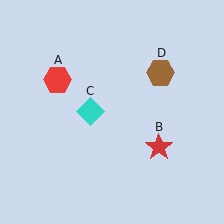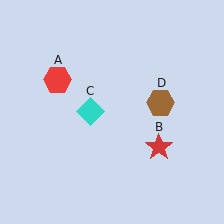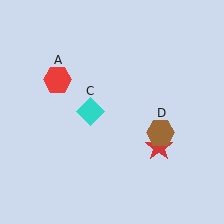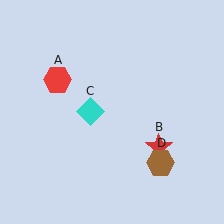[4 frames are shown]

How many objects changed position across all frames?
1 object changed position: brown hexagon (object D).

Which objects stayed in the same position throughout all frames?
Red hexagon (object A) and red star (object B) and cyan diamond (object C) remained stationary.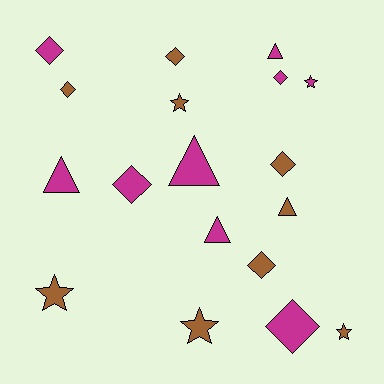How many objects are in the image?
There are 18 objects.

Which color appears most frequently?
Magenta, with 9 objects.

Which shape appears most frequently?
Diamond, with 8 objects.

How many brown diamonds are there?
There are 4 brown diamonds.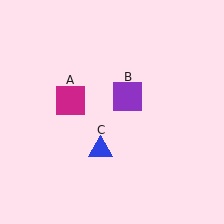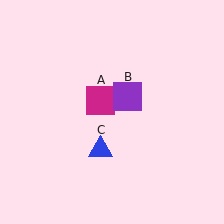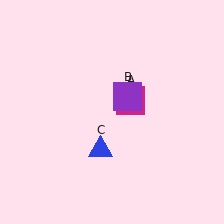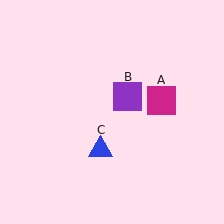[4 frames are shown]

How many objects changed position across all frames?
1 object changed position: magenta square (object A).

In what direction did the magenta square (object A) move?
The magenta square (object A) moved right.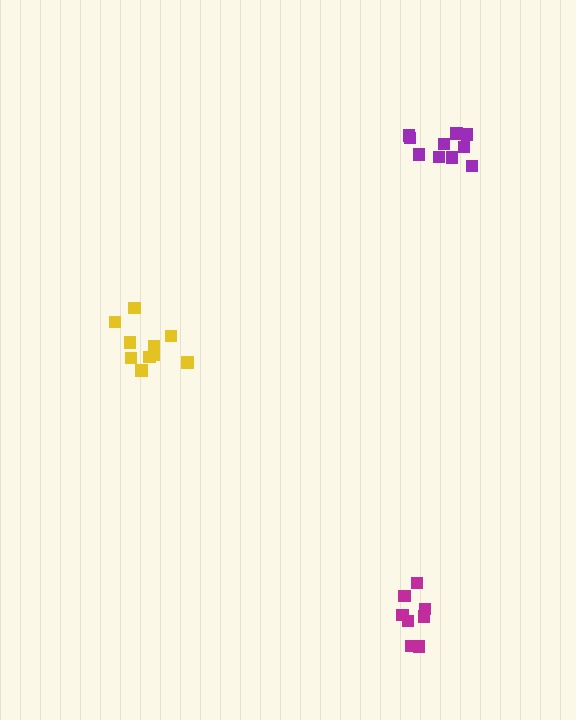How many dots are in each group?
Group 1: 10 dots, Group 2: 8 dots, Group 3: 10 dots (28 total).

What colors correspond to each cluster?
The clusters are colored: purple, magenta, yellow.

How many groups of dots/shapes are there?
There are 3 groups.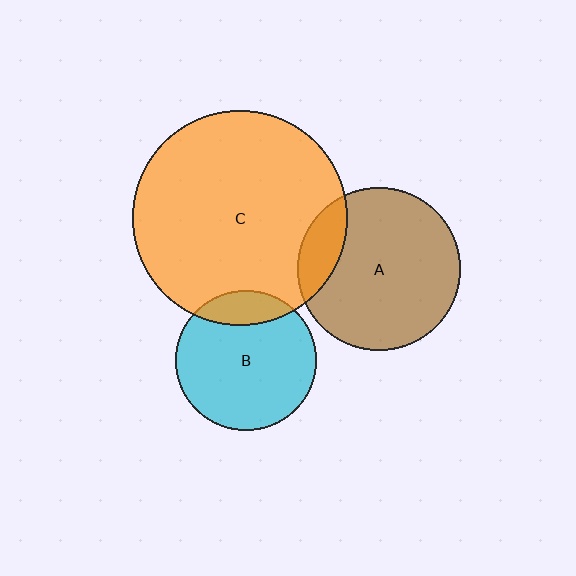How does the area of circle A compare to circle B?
Approximately 1.3 times.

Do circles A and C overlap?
Yes.